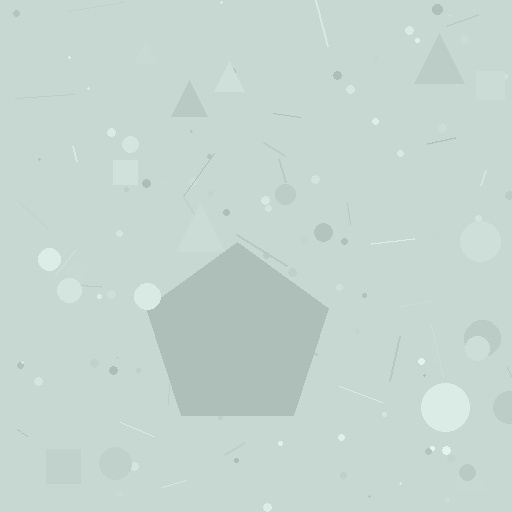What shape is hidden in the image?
A pentagon is hidden in the image.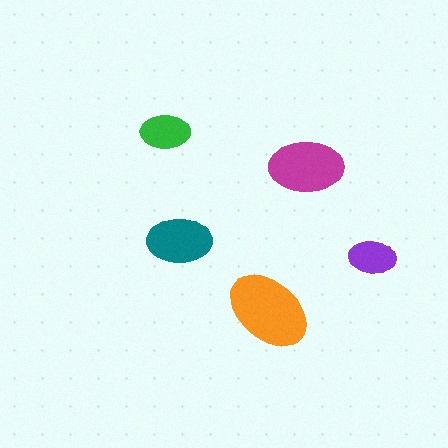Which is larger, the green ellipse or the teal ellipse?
The teal one.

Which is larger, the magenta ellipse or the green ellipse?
The magenta one.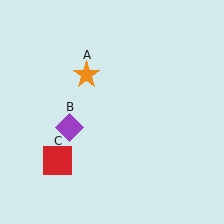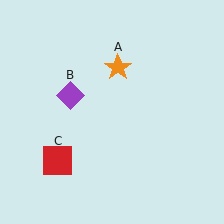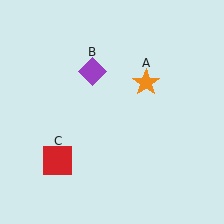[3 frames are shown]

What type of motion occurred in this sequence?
The orange star (object A), purple diamond (object B) rotated clockwise around the center of the scene.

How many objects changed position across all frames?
2 objects changed position: orange star (object A), purple diamond (object B).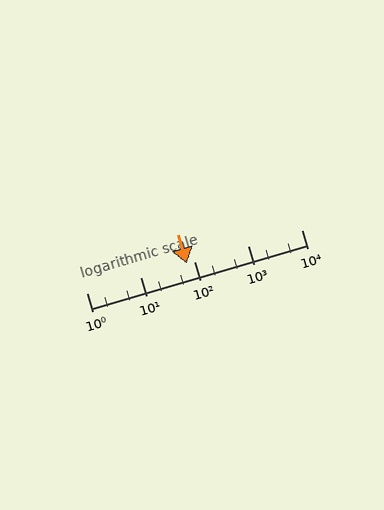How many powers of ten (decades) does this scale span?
The scale spans 4 decades, from 1 to 10000.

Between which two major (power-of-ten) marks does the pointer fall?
The pointer is between 10 and 100.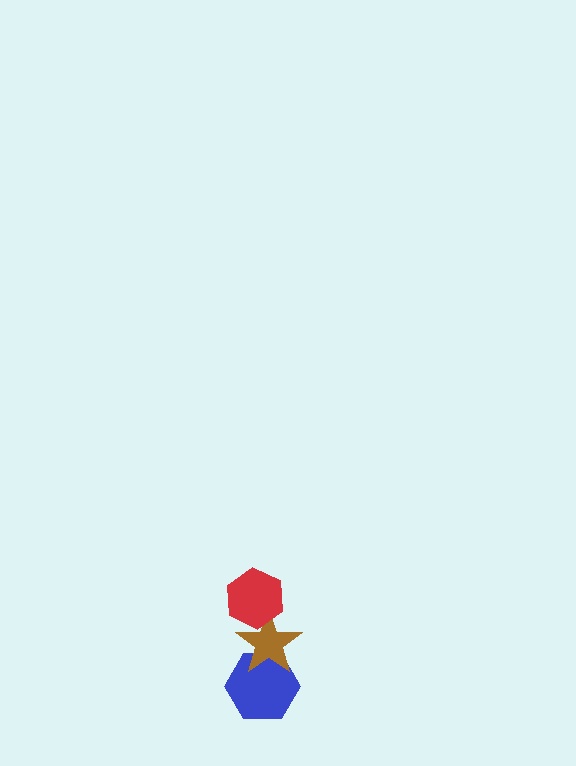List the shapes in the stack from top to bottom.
From top to bottom: the red hexagon, the brown star, the blue hexagon.